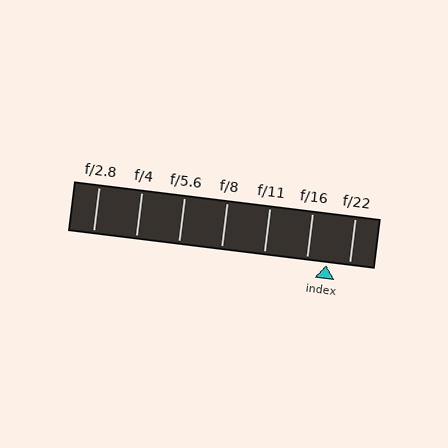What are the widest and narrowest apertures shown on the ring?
The widest aperture shown is f/2.8 and the narrowest is f/22.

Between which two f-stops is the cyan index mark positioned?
The index mark is between f/16 and f/22.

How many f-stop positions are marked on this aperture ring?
There are 7 f-stop positions marked.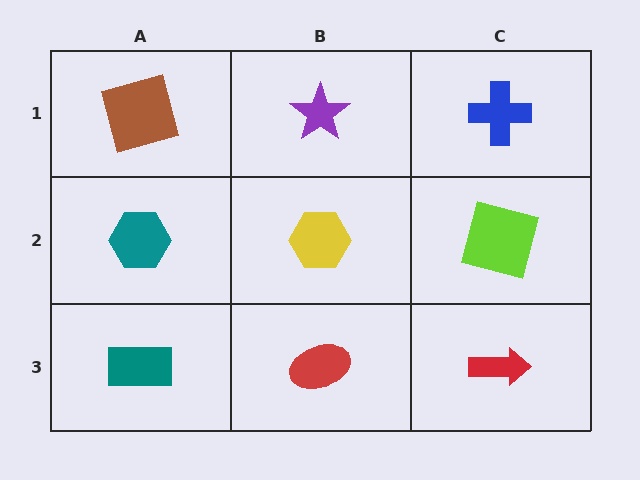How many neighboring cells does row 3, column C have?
2.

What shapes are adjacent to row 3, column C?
A lime square (row 2, column C), a red ellipse (row 3, column B).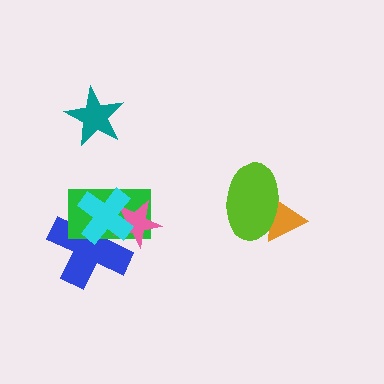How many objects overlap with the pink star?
3 objects overlap with the pink star.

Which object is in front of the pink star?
The cyan cross is in front of the pink star.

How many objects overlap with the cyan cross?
3 objects overlap with the cyan cross.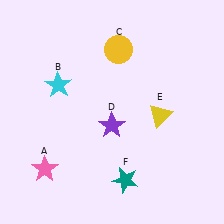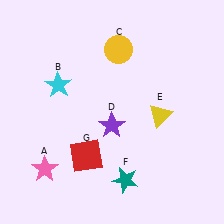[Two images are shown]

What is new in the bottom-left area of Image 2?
A red square (G) was added in the bottom-left area of Image 2.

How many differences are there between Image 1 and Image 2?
There is 1 difference between the two images.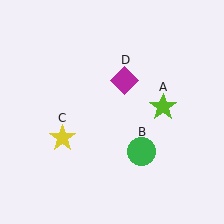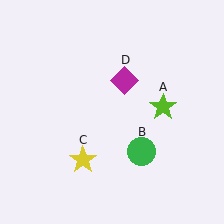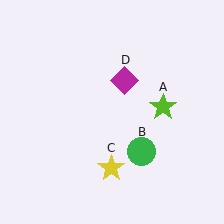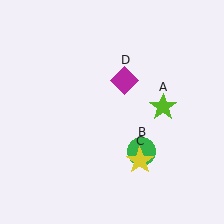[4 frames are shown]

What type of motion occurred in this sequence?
The yellow star (object C) rotated counterclockwise around the center of the scene.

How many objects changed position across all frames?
1 object changed position: yellow star (object C).